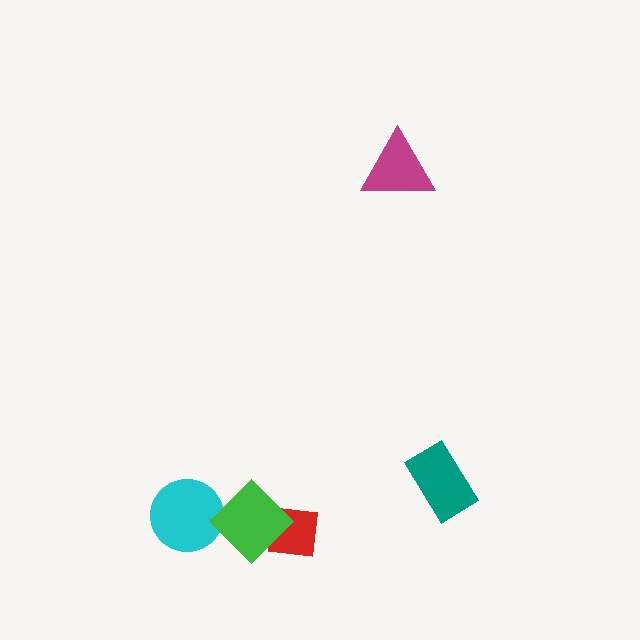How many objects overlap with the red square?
1 object overlaps with the red square.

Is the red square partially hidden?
Yes, it is partially covered by another shape.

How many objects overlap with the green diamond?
2 objects overlap with the green diamond.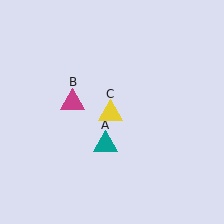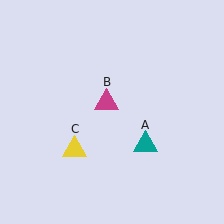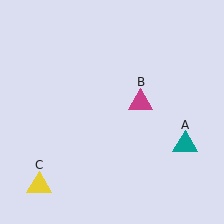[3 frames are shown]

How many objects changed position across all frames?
3 objects changed position: teal triangle (object A), magenta triangle (object B), yellow triangle (object C).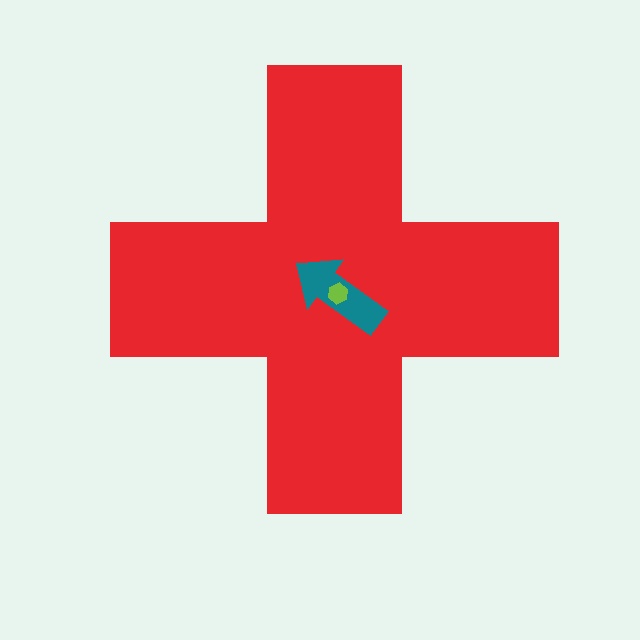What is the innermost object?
The lime hexagon.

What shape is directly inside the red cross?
The teal arrow.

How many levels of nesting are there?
3.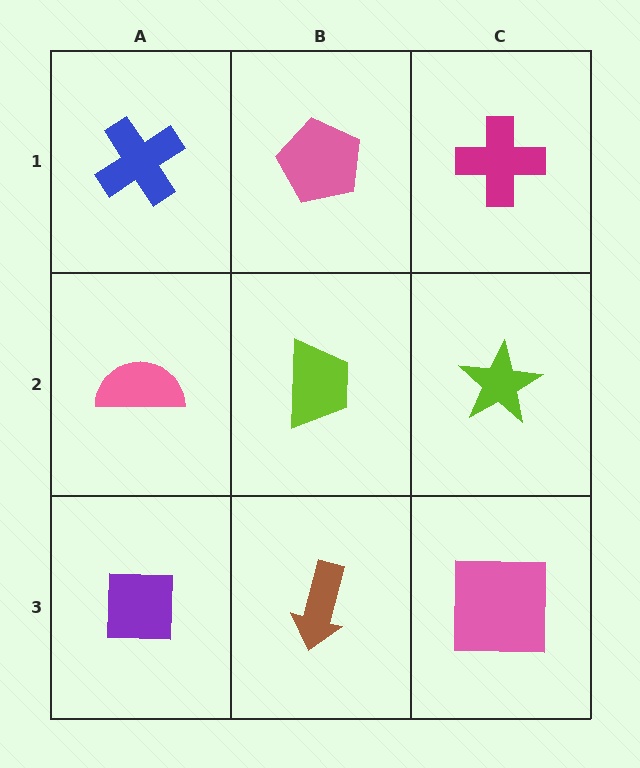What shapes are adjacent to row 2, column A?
A blue cross (row 1, column A), a purple square (row 3, column A), a lime trapezoid (row 2, column B).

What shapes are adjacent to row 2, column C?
A magenta cross (row 1, column C), a pink square (row 3, column C), a lime trapezoid (row 2, column B).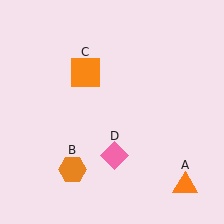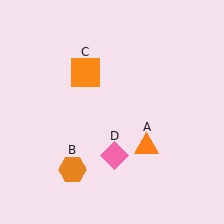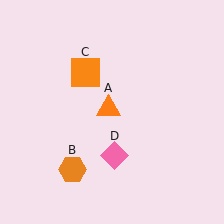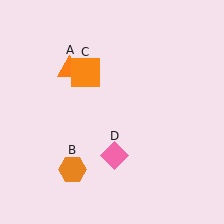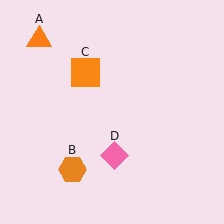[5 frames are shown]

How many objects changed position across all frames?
1 object changed position: orange triangle (object A).